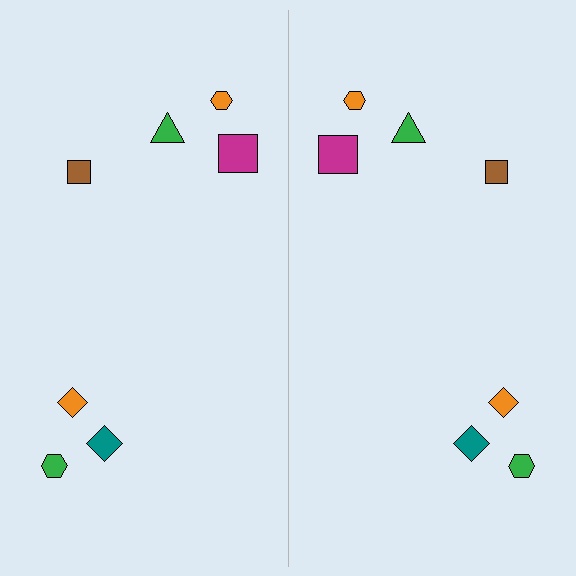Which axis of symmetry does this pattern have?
The pattern has a vertical axis of symmetry running through the center of the image.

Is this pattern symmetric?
Yes, this pattern has bilateral (reflection) symmetry.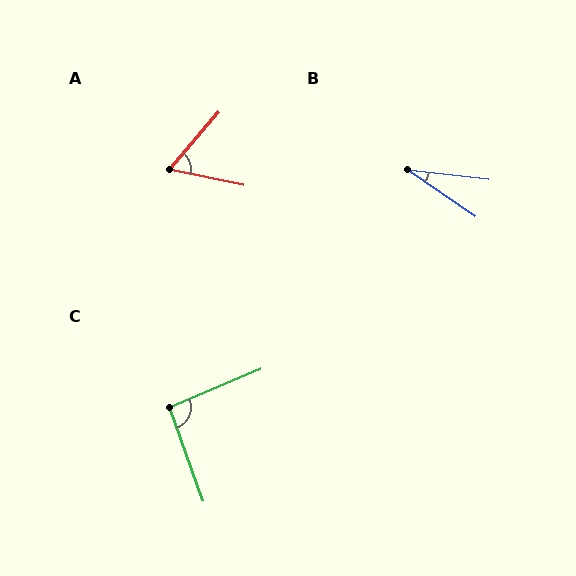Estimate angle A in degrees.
Approximately 61 degrees.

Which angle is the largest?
C, at approximately 93 degrees.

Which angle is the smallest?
B, at approximately 28 degrees.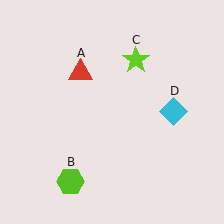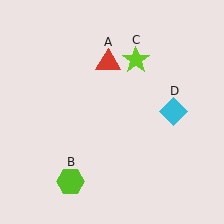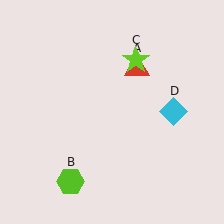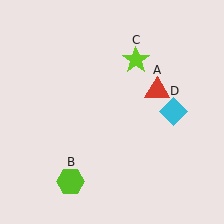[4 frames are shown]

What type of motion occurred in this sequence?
The red triangle (object A) rotated clockwise around the center of the scene.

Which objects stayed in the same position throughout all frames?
Lime hexagon (object B) and lime star (object C) and cyan diamond (object D) remained stationary.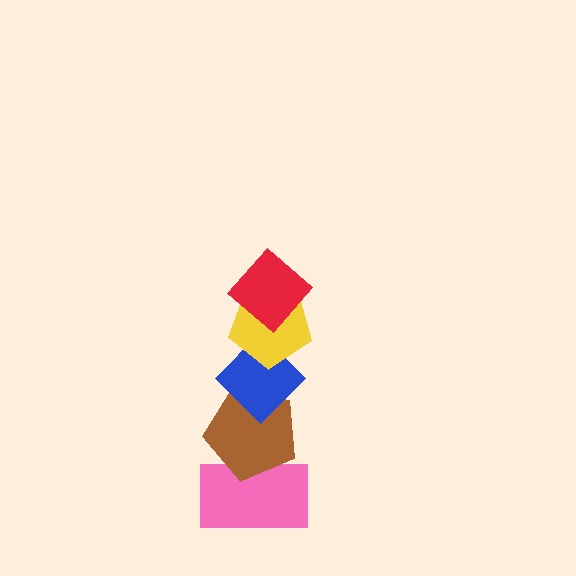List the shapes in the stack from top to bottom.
From top to bottom: the red diamond, the yellow pentagon, the blue diamond, the brown pentagon, the pink rectangle.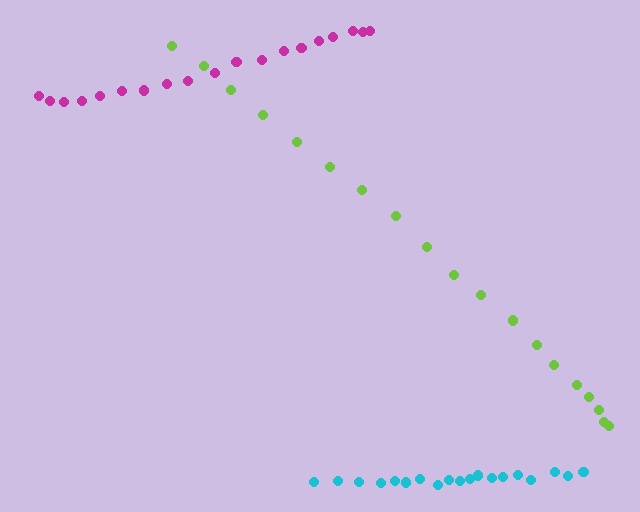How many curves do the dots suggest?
There are 3 distinct paths.